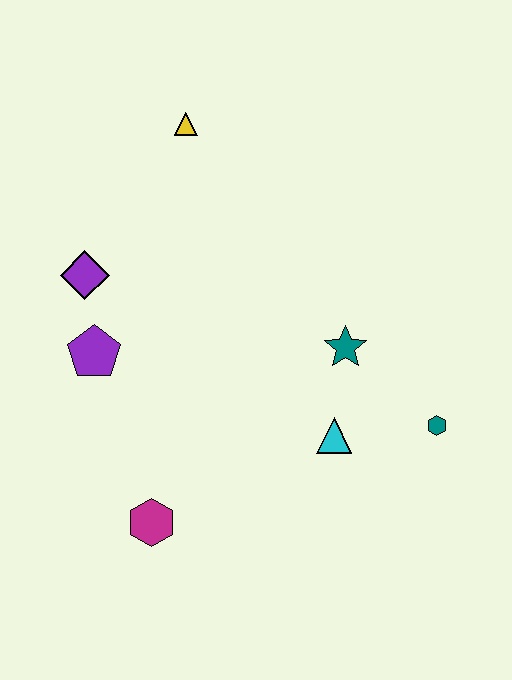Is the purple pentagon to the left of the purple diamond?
No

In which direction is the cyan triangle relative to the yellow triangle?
The cyan triangle is below the yellow triangle.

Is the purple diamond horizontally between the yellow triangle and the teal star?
No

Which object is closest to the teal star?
The cyan triangle is closest to the teal star.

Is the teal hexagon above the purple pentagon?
No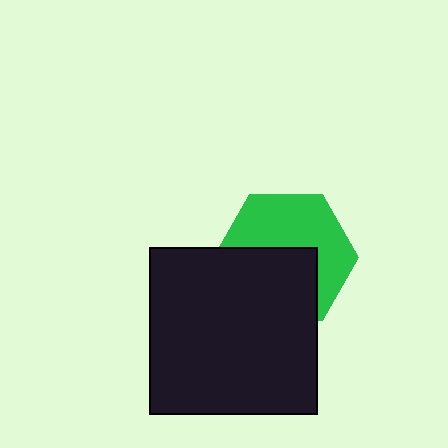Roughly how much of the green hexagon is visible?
About half of it is visible (roughly 53%).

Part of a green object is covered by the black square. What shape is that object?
It is a hexagon.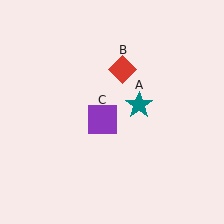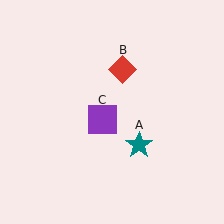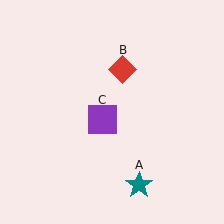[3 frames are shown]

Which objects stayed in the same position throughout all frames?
Red diamond (object B) and purple square (object C) remained stationary.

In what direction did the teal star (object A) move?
The teal star (object A) moved down.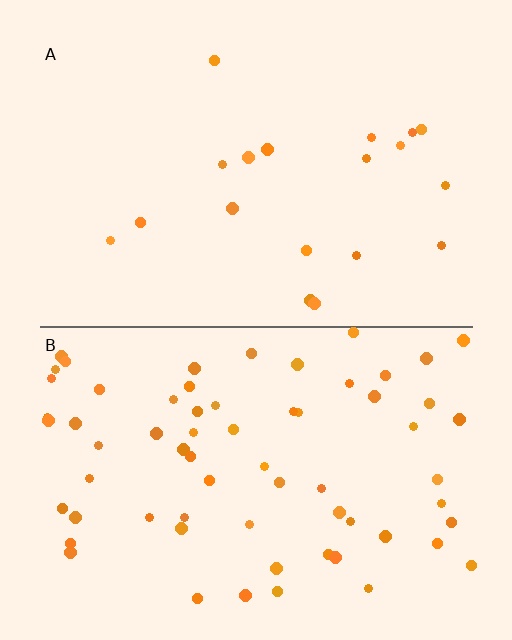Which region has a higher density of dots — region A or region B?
B (the bottom).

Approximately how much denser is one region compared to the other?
Approximately 3.5× — region B over region A.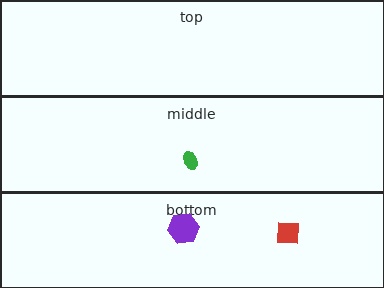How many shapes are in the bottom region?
2.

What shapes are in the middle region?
The green ellipse.